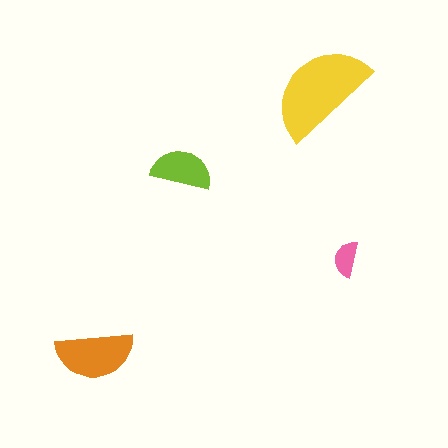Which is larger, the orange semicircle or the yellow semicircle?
The yellow one.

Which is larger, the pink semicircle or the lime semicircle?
The lime one.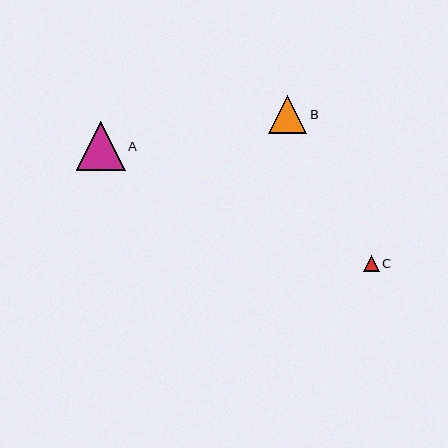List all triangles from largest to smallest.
From largest to smallest: A, B, C.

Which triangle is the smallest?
Triangle C is the smallest with a size of approximately 16 pixels.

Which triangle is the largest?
Triangle A is the largest with a size of approximately 49 pixels.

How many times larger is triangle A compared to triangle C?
Triangle A is approximately 3.1 times the size of triangle C.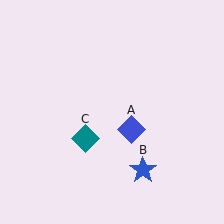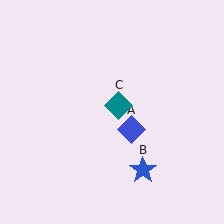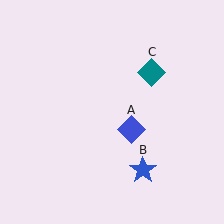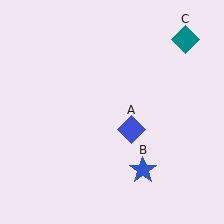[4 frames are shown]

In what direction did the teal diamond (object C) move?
The teal diamond (object C) moved up and to the right.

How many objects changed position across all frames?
1 object changed position: teal diamond (object C).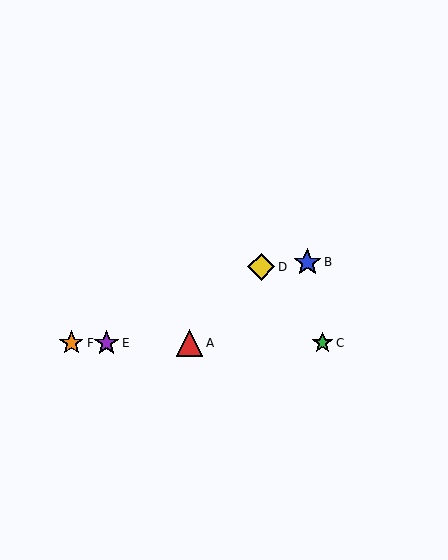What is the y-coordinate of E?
Object E is at y≈343.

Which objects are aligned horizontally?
Objects A, C, E, F are aligned horizontally.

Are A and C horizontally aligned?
Yes, both are at y≈343.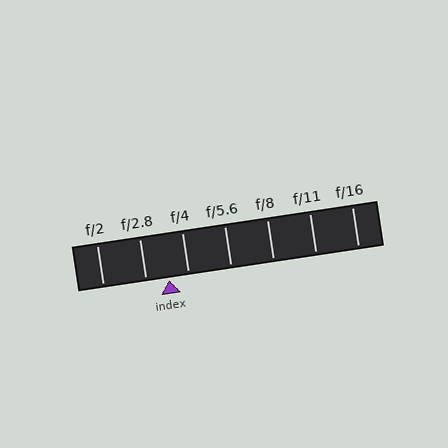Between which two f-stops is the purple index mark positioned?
The index mark is between f/2.8 and f/4.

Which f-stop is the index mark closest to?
The index mark is closest to f/4.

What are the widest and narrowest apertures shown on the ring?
The widest aperture shown is f/2 and the narrowest is f/16.